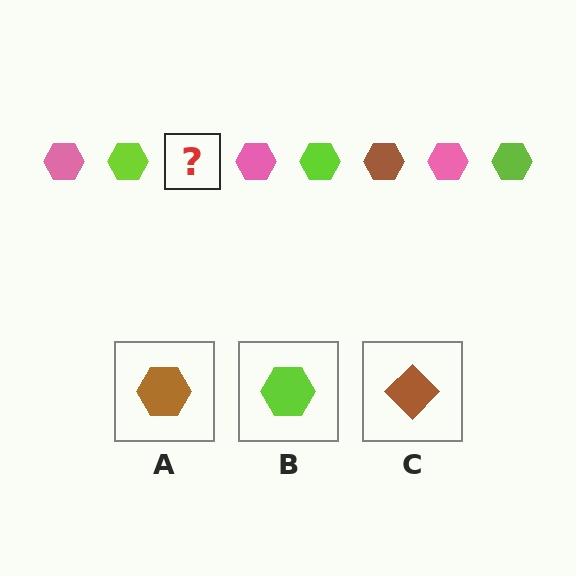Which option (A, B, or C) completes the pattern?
A.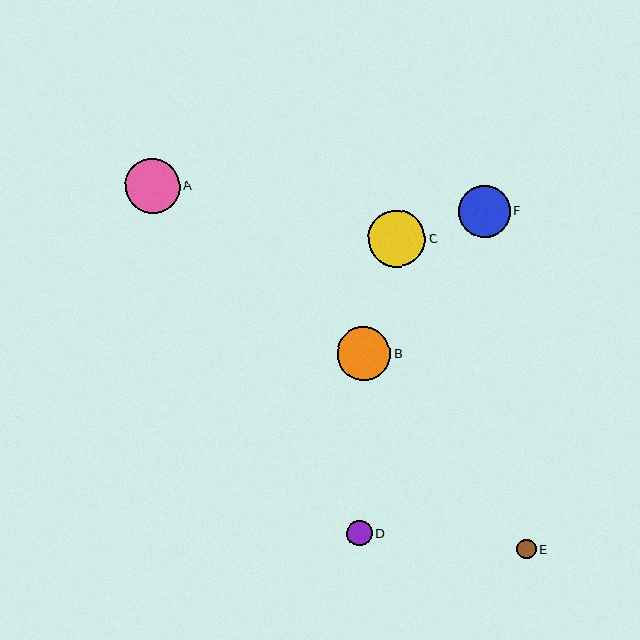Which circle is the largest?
Circle C is the largest with a size of approximately 57 pixels.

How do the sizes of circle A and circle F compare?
Circle A and circle F are approximately the same size.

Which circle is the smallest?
Circle E is the smallest with a size of approximately 19 pixels.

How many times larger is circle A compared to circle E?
Circle A is approximately 2.8 times the size of circle E.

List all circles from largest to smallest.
From largest to smallest: C, A, B, F, D, E.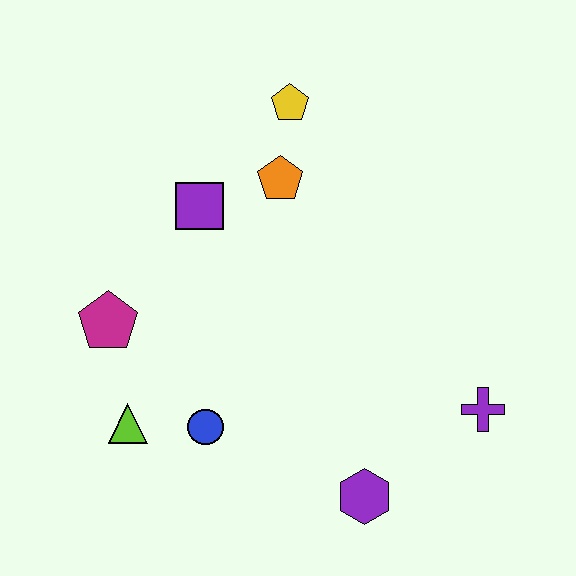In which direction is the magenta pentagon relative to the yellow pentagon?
The magenta pentagon is below the yellow pentagon.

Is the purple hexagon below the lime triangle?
Yes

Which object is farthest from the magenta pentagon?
The purple cross is farthest from the magenta pentagon.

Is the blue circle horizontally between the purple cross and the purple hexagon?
No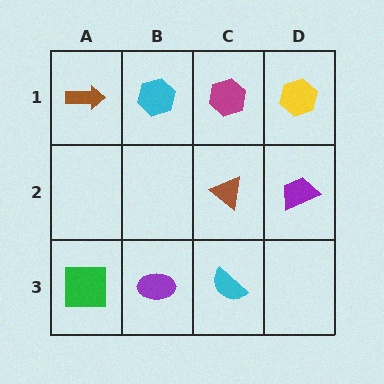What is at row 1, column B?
A cyan hexagon.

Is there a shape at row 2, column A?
No, that cell is empty.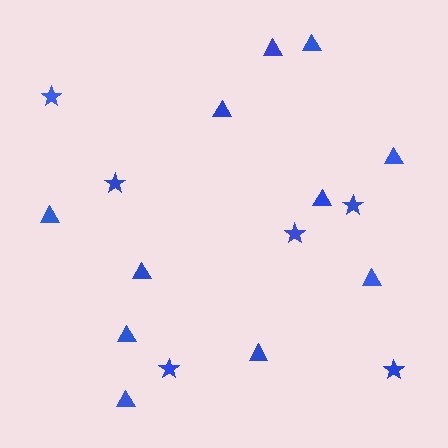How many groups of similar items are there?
There are 2 groups: one group of stars (6) and one group of triangles (11).